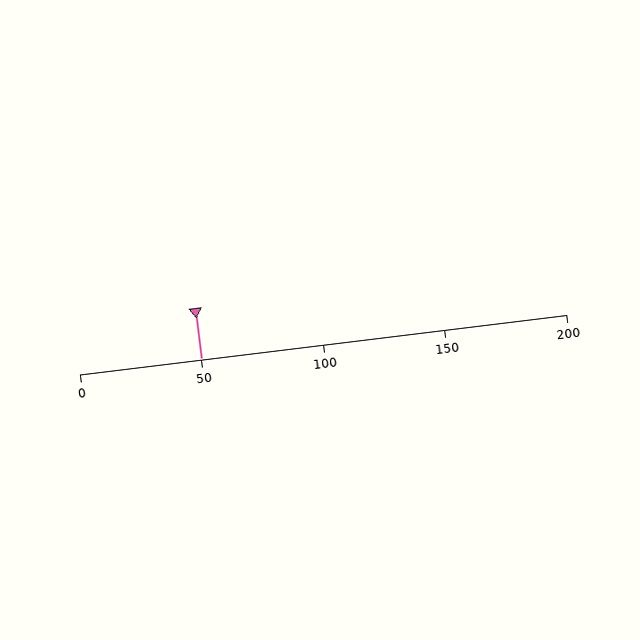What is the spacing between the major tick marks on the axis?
The major ticks are spaced 50 apart.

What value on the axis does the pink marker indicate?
The marker indicates approximately 50.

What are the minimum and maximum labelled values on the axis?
The axis runs from 0 to 200.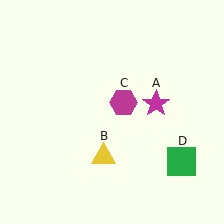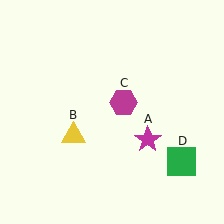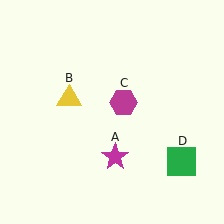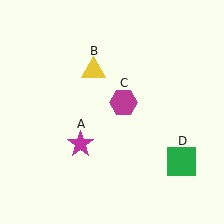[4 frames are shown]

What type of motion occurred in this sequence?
The magenta star (object A), yellow triangle (object B) rotated clockwise around the center of the scene.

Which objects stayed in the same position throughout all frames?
Magenta hexagon (object C) and green square (object D) remained stationary.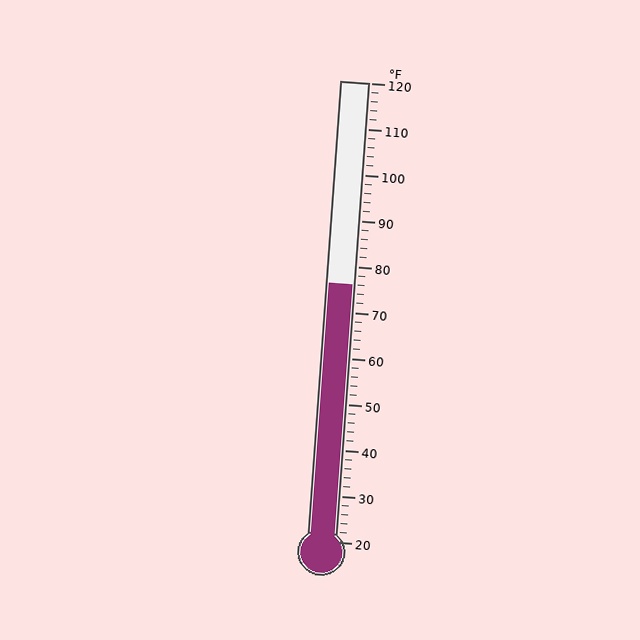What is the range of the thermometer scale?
The thermometer scale ranges from 20°F to 120°F.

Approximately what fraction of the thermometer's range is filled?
The thermometer is filled to approximately 55% of its range.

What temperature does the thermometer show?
The thermometer shows approximately 76°F.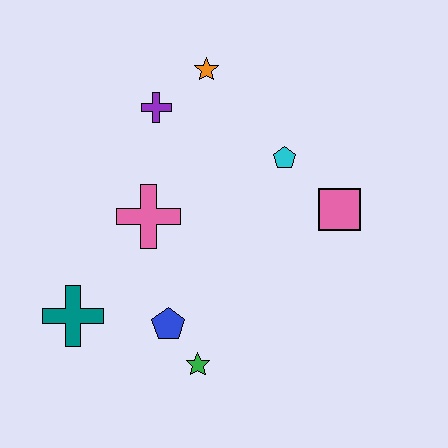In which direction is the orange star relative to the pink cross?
The orange star is above the pink cross.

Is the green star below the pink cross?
Yes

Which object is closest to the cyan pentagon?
The pink square is closest to the cyan pentagon.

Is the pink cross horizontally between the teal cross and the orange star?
Yes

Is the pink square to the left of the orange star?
No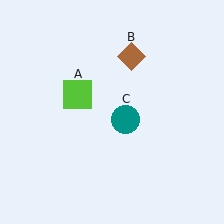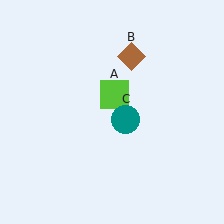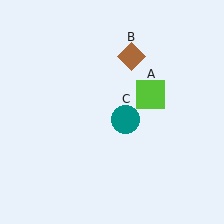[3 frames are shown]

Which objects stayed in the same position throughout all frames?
Brown diamond (object B) and teal circle (object C) remained stationary.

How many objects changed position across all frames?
1 object changed position: lime square (object A).